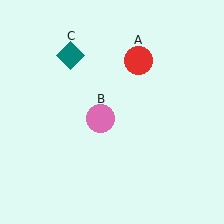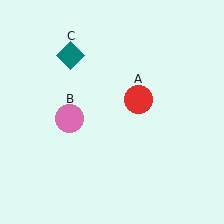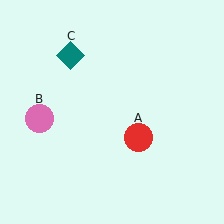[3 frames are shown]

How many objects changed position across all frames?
2 objects changed position: red circle (object A), pink circle (object B).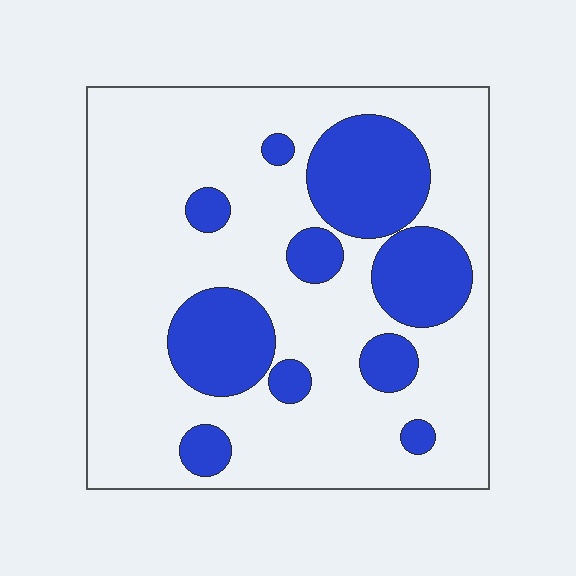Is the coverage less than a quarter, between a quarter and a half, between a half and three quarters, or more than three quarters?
Between a quarter and a half.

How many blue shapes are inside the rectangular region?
10.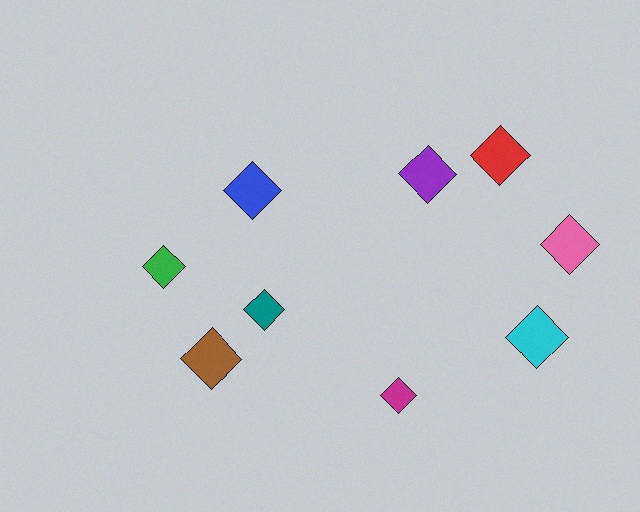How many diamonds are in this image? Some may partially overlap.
There are 9 diamonds.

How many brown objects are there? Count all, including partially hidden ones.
There is 1 brown object.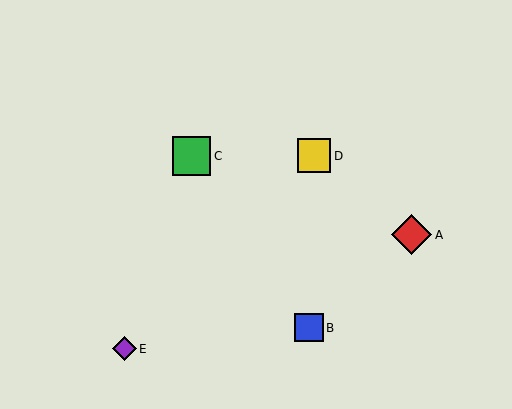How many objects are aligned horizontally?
2 objects (C, D) are aligned horizontally.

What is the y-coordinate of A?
Object A is at y≈235.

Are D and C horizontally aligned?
Yes, both are at y≈156.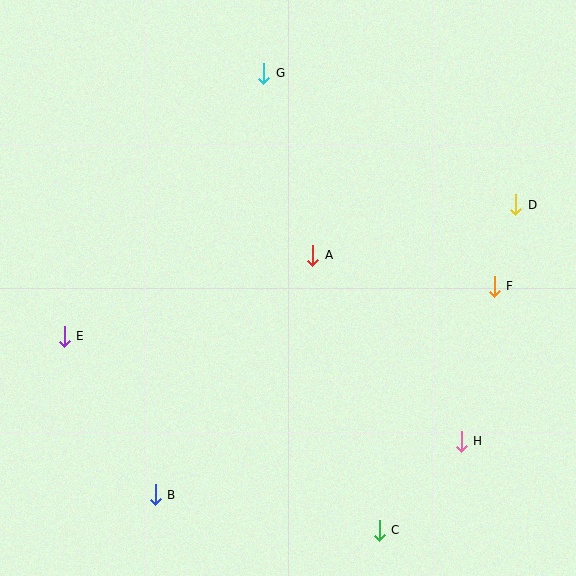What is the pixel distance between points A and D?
The distance between A and D is 209 pixels.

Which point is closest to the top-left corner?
Point G is closest to the top-left corner.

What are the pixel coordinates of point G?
Point G is at (264, 73).